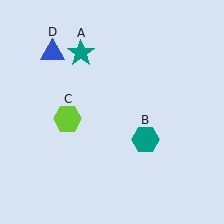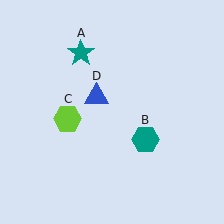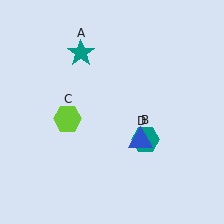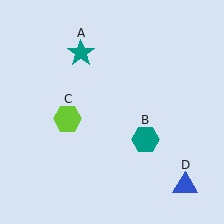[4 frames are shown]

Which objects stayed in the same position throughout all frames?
Teal star (object A) and teal hexagon (object B) and lime hexagon (object C) remained stationary.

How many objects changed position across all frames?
1 object changed position: blue triangle (object D).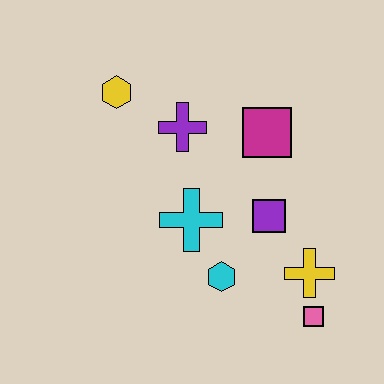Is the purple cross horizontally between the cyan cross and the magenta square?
No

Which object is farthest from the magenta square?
The pink square is farthest from the magenta square.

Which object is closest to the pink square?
The yellow cross is closest to the pink square.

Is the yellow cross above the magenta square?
No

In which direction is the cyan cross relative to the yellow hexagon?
The cyan cross is below the yellow hexagon.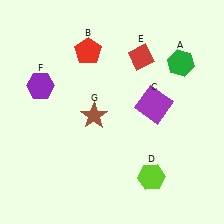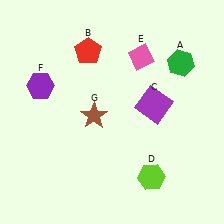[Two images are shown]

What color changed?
The diamond (E) changed from red in Image 1 to pink in Image 2.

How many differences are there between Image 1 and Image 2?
There is 1 difference between the two images.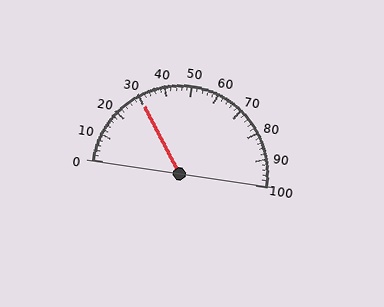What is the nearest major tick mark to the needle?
The nearest major tick mark is 30.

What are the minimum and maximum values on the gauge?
The gauge ranges from 0 to 100.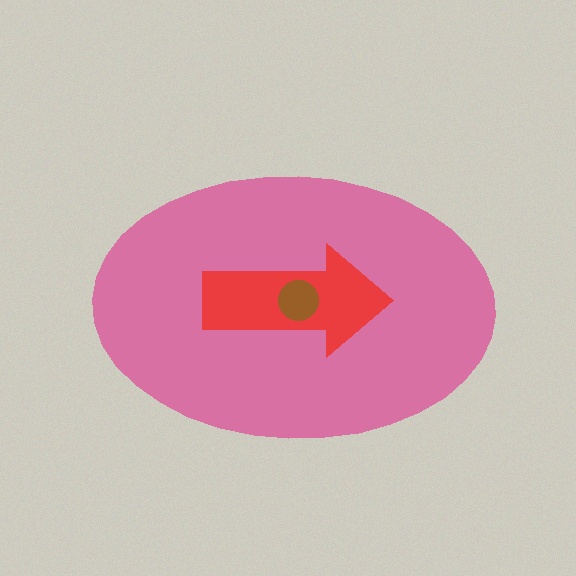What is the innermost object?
The brown circle.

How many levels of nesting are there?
3.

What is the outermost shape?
The pink ellipse.